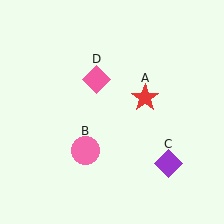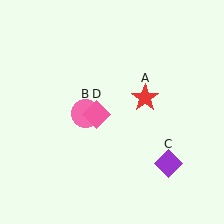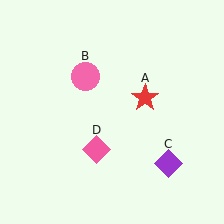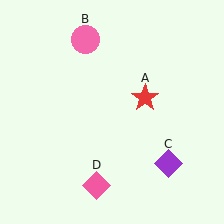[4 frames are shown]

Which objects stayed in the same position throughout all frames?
Red star (object A) and purple diamond (object C) remained stationary.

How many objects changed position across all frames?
2 objects changed position: pink circle (object B), pink diamond (object D).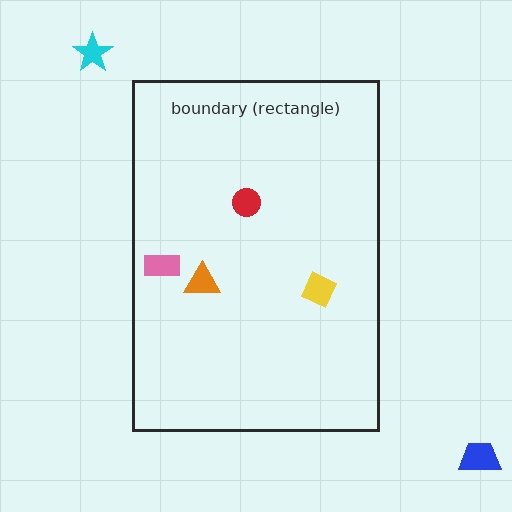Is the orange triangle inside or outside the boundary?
Inside.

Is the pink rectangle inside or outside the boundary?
Inside.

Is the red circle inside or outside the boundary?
Inside.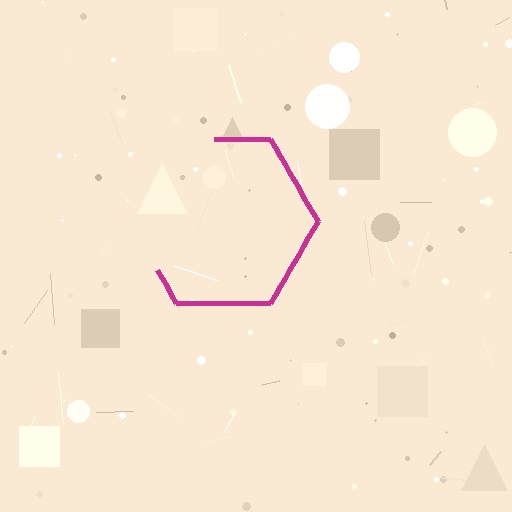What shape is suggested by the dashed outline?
The dashed outline suggests a hexagon.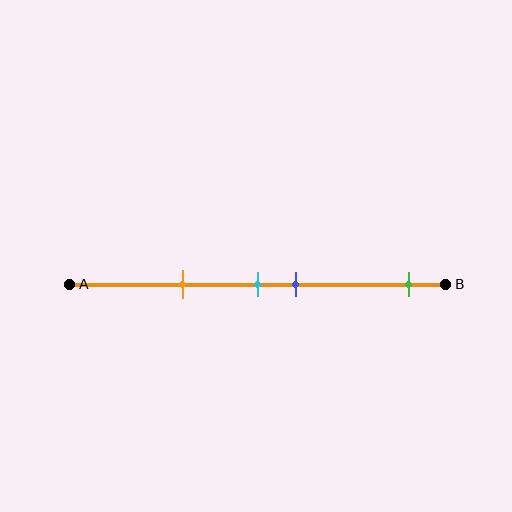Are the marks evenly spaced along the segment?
No, the marks are not evenly spaced.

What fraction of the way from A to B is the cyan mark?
The cyan mark is approximately 50% (0.5) of the way from A to B.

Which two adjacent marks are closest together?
The cyan and blue marks are the closest adjacent pair.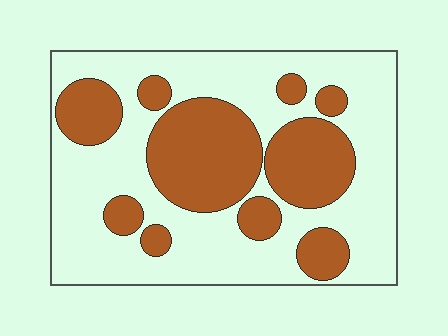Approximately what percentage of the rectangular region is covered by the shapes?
Approximately 35%.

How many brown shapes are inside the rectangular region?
10.